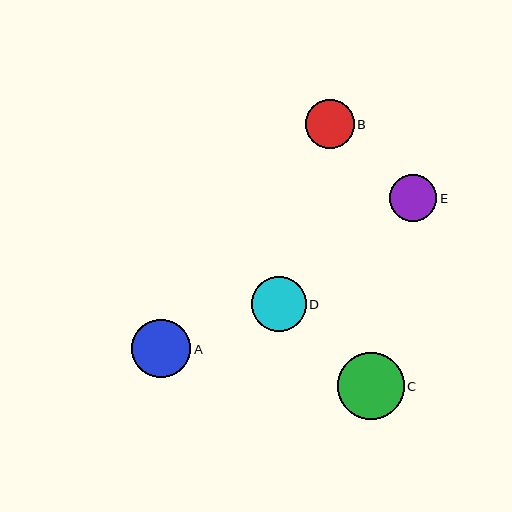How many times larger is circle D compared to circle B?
Circle D is approximately 1.1 times the size of circle B.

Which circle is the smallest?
Circle E is the smallest with a size of approximately 47 pixels.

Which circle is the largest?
Circle C is the largest with a size of approximately 67 pixels.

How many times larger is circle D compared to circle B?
Circle D is approximately 1.1 times the size of circle B.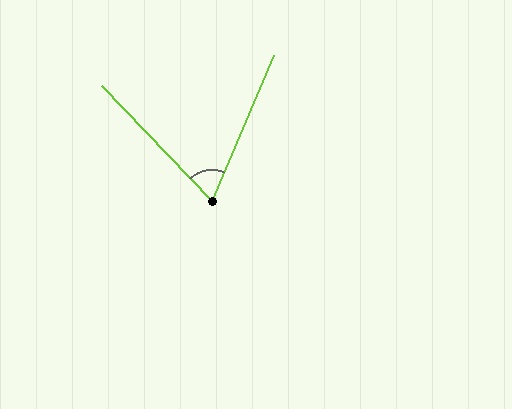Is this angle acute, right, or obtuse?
It is acute.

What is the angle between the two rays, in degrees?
Approximately 66 degrees.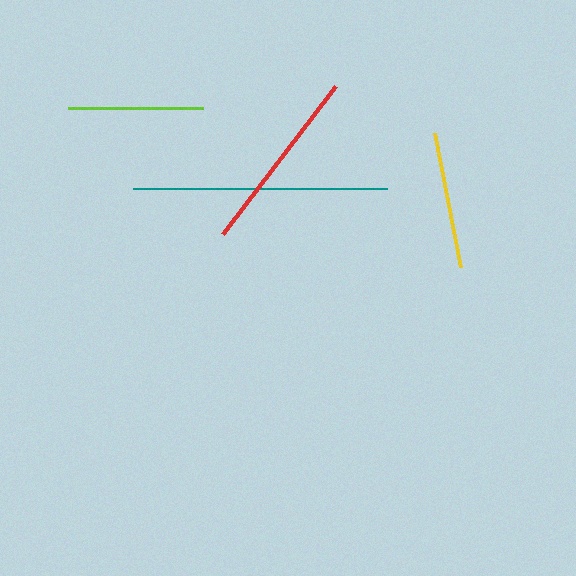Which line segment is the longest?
The teal line is the longest at approximately 255 pixels.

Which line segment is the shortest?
The lime line is the shortest at approximately 136 pixels.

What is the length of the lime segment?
The lime segment is approximately 136 pixels long.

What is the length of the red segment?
The red segment is approximately 187 pixels long.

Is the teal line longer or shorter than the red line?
The teal line is longer than the red line.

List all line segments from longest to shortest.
From longest to shortest: teal, red, yellow, lime.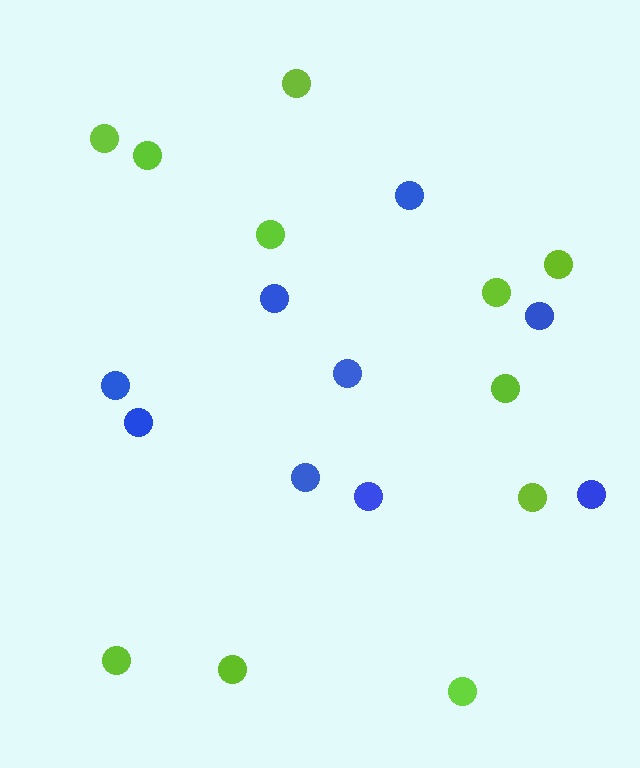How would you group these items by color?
There are 2 groups: one group of blue circles (9) and one group of lime circles (11).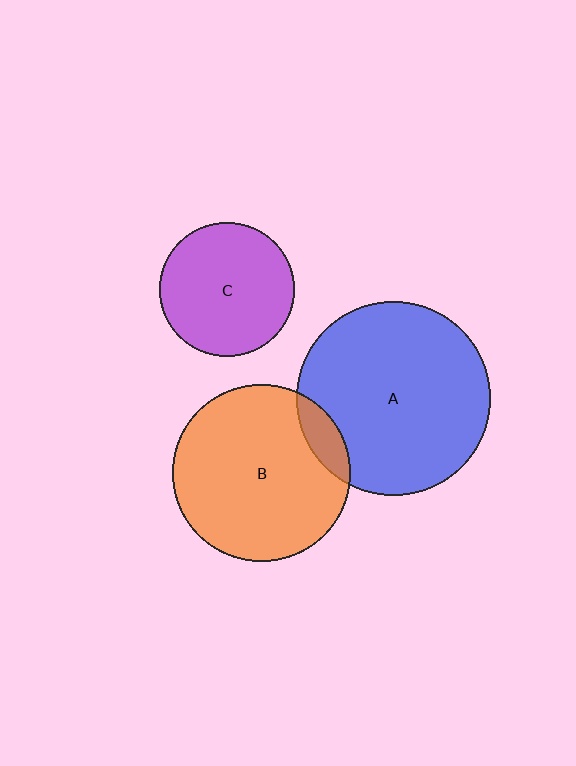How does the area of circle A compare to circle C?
Approximately 2.1 times.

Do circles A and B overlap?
Yes.